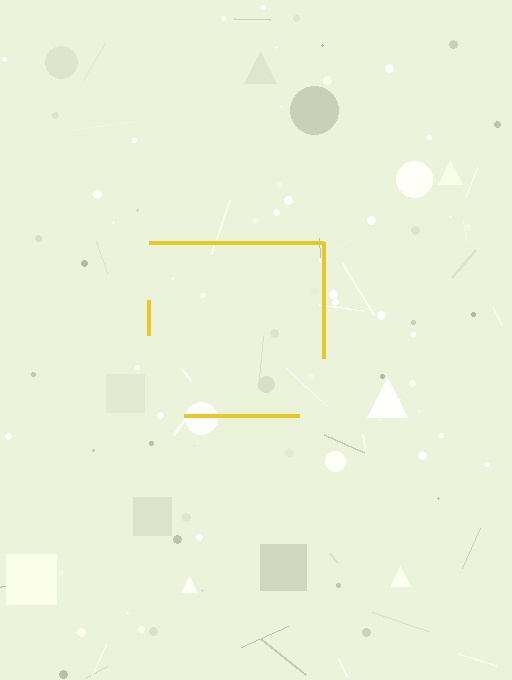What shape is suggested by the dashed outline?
The dashed outline suggests a square.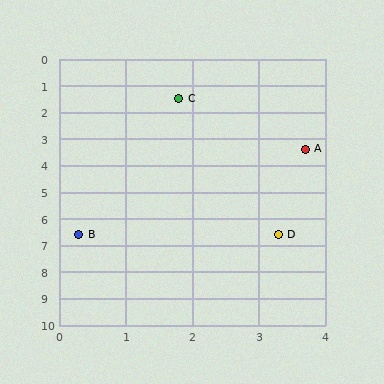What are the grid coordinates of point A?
Point A is at approximately (3.7, 3.4).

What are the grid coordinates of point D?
Point D is at approximately (3.3, 6.6).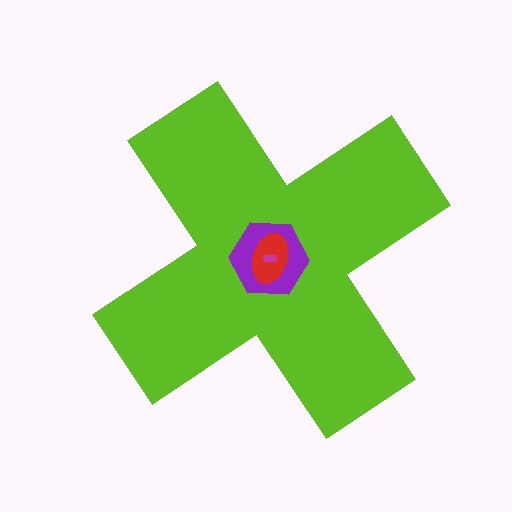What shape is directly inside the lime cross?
The purple hexagon.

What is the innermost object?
The magenta rectangle.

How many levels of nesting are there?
4.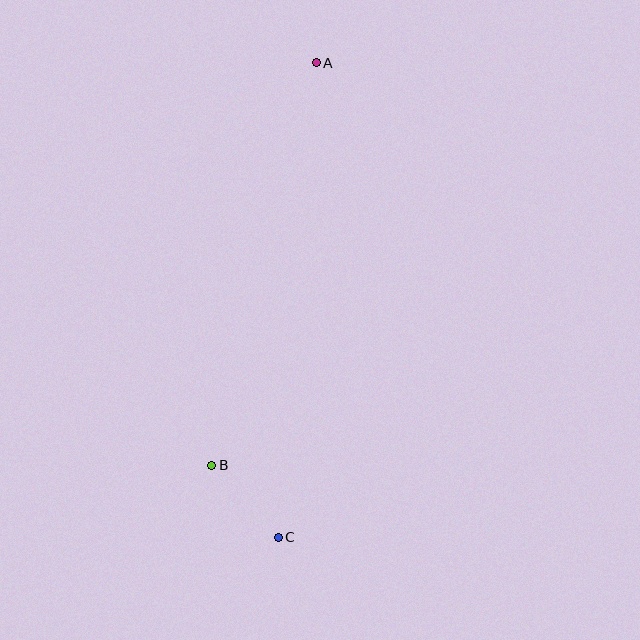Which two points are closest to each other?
Points B and C are closest to each other.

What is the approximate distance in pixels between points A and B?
The distance between A and B is approximately 416 pixels.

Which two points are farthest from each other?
Points A and C are farthest from each other.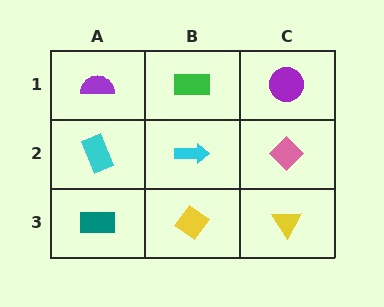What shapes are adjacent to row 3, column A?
A cyan rectangle (row 2, column A), a yellow diamond (row 3, column B).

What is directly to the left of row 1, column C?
A green rectangle.